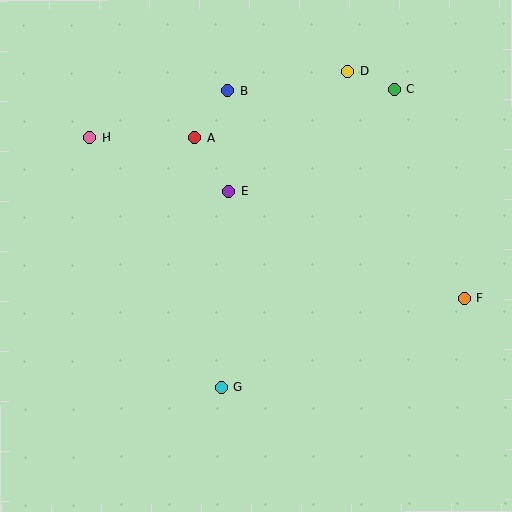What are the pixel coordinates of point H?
Point H is at (89, 137).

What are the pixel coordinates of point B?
Point B is at (228, 91).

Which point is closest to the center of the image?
Point E at (229, 192) is closest to the center.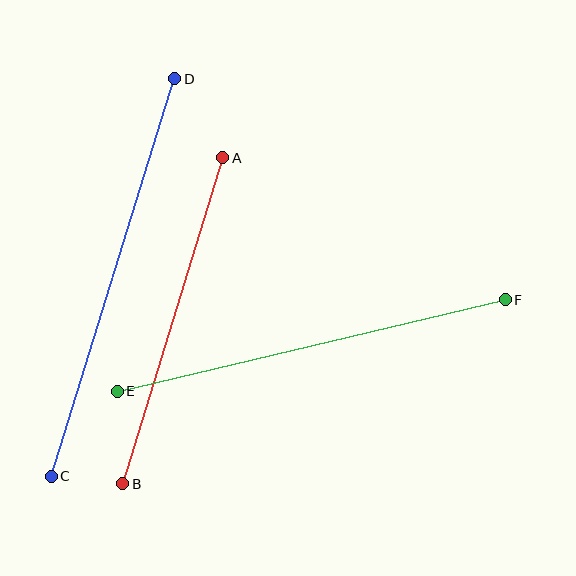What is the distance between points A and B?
The distance is approximately 341 pixels.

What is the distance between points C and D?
The distance is approximately 417 pixels.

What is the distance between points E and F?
The distance is approximately 398 pixels.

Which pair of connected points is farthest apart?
Points C and D are farthest apart.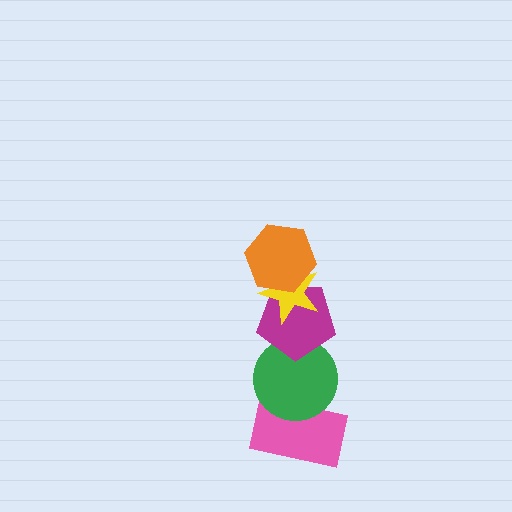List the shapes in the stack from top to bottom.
From top to bottom: the orange hexagon, the yellow star, the magenta pentagon, the green circle, the pink rectangle.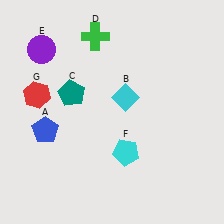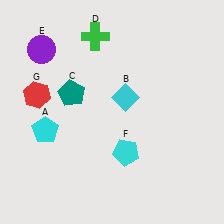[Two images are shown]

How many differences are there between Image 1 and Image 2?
There is 1 difference between the two images.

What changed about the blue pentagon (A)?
In Image 1, A is blue. In Image 2, it changed to cyan.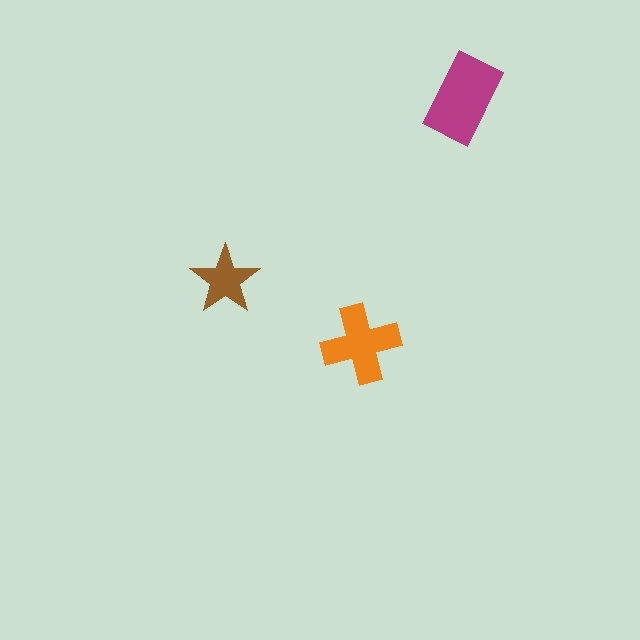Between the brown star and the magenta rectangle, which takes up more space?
The magenta rectangle.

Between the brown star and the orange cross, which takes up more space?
The orange cross.